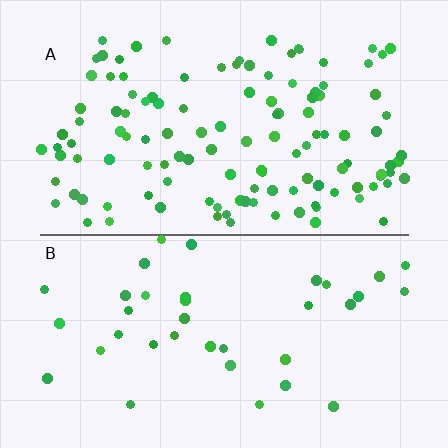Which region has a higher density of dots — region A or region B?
A (the top).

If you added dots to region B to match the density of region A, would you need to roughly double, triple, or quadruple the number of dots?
Approximately triple.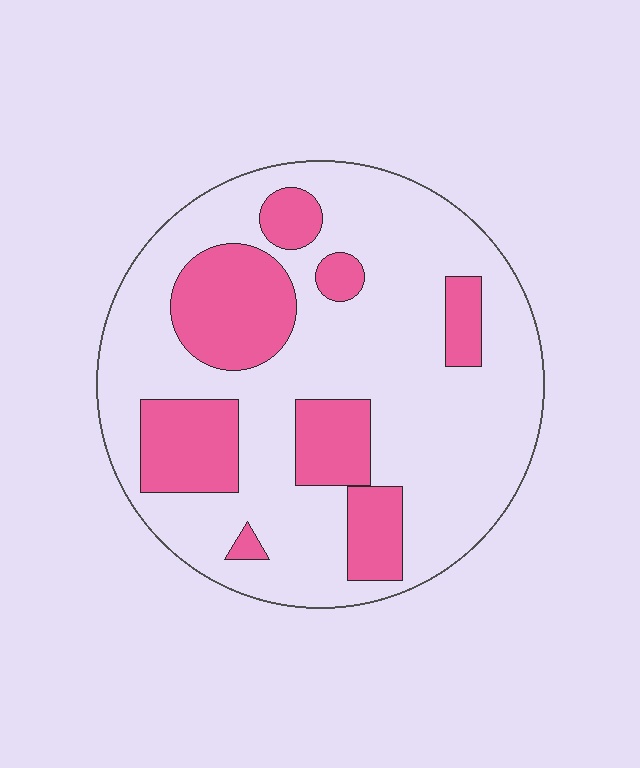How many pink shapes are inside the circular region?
8.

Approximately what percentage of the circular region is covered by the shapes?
Approximately 25%.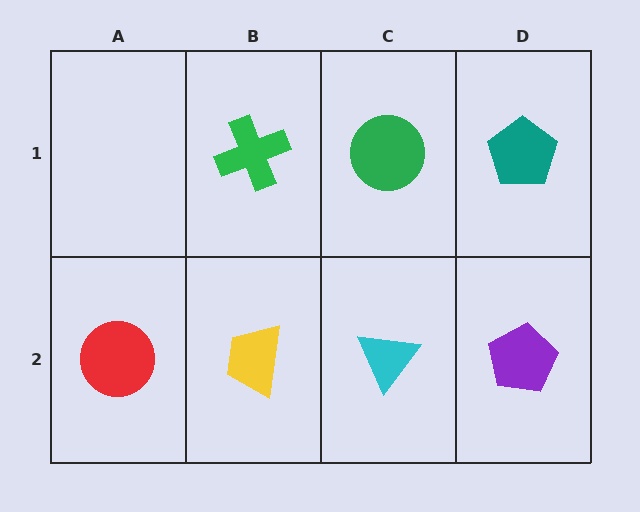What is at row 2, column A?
A red circle.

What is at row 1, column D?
A teal pentagon.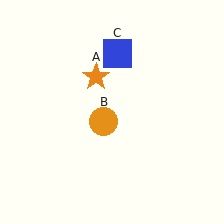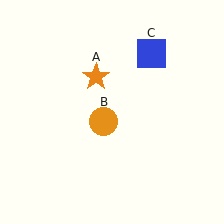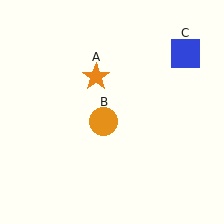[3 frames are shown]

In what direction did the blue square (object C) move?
The blue square (object C) moved right.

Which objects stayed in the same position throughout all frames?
Orange star (object A) and orange circle (object B) remained stationary.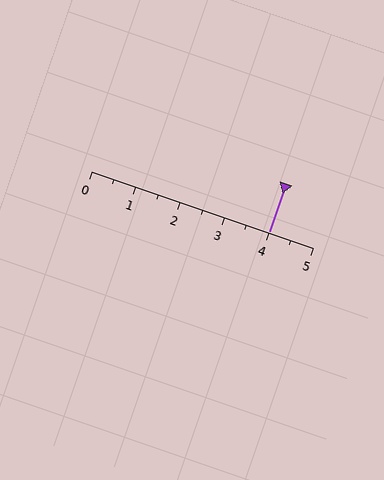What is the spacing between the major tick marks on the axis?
The major ticks are spaced 1 apart.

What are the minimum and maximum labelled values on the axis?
The axis runs from 0 to 5.